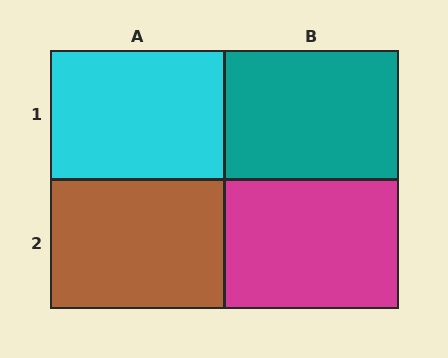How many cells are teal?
1 cell is teal.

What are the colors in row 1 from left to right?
Cyan, teal.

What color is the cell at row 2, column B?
Magenta.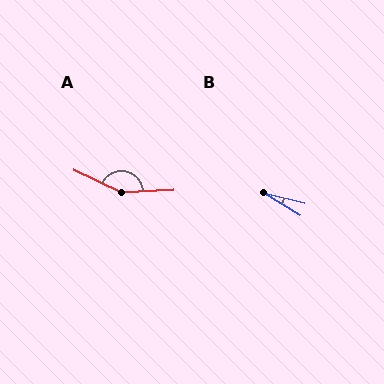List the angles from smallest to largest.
B (18°), A (152°).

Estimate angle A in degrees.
Approximately 152 degrees.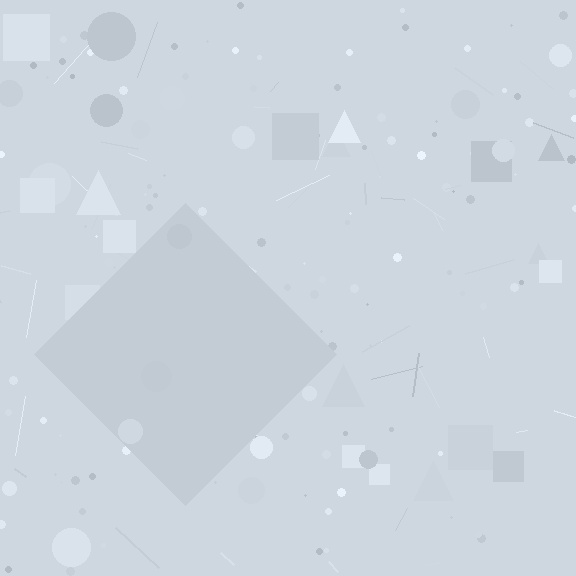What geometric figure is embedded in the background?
A diamond is embedded in the background.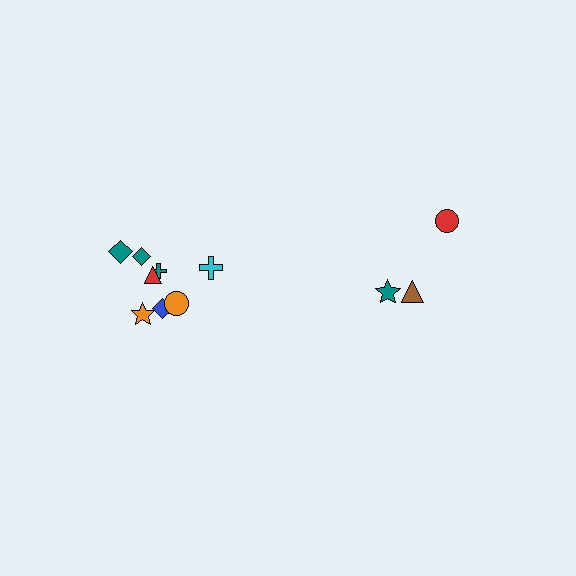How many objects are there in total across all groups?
There are 11 objects.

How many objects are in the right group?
There are 3 objects.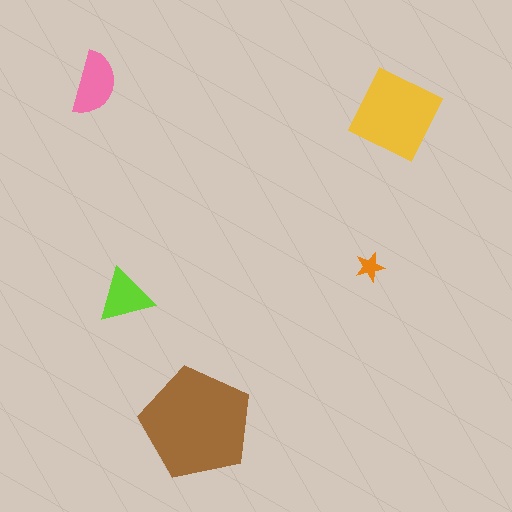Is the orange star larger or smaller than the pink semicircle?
Smaller.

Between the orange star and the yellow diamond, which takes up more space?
The yellow diamond.